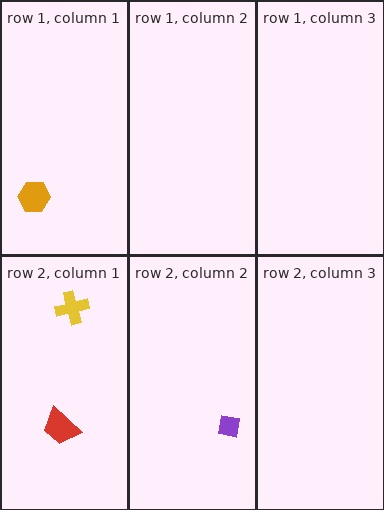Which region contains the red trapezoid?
The row 2, column 1 region.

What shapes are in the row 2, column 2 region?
The purple square.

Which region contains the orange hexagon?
The row 1, column 1 region.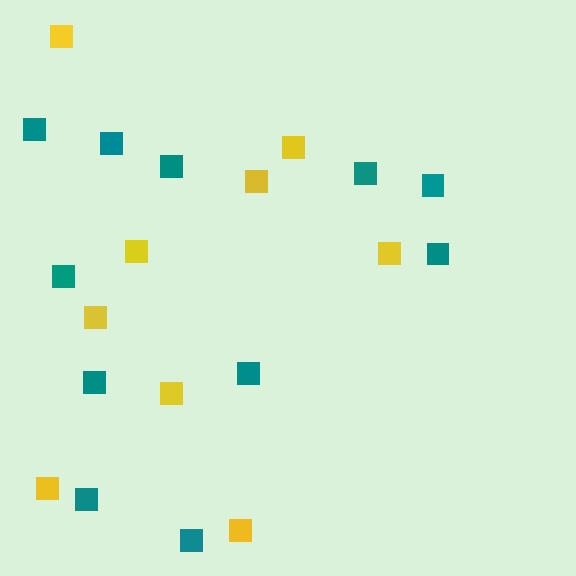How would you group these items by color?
There are 2 groups: one group of teal squares (11) and one group of yellow squares (9).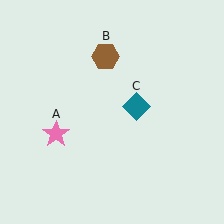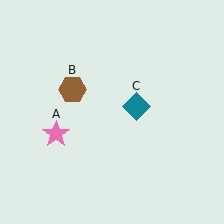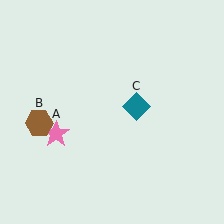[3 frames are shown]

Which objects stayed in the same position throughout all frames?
Pink star (object A) and teal diamond (object C) remained stationary.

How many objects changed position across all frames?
1 object changed position: brown hexagon (object B).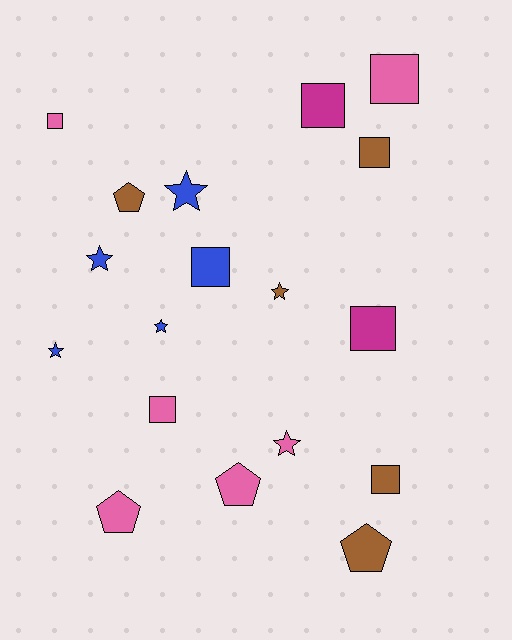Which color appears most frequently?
Pink, with 6 objects.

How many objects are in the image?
There are 18 objects.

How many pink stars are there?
There is 1 pink star.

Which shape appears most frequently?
Square, with 8 objects.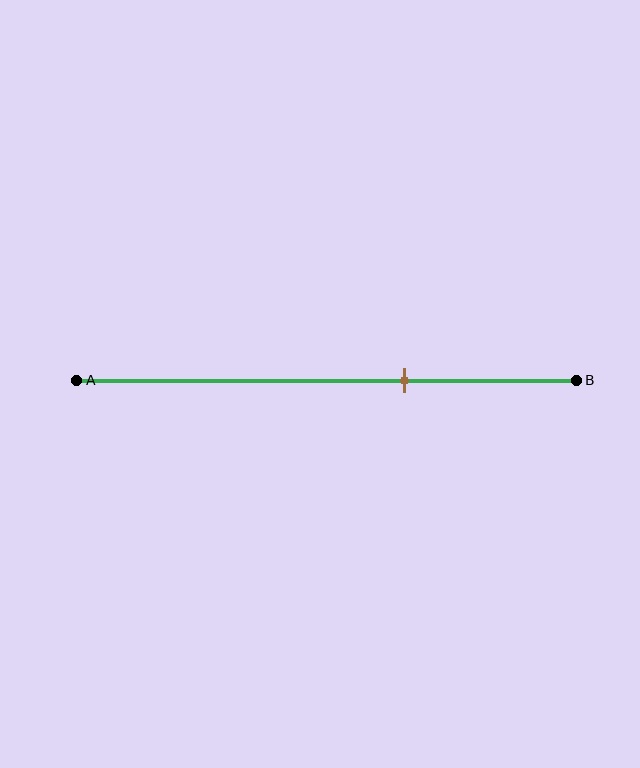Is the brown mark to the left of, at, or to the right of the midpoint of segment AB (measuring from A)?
The brown mark is to the right of the midpoint of segment AB.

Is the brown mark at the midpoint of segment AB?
No, the mark is at about 65% from A, not at the 50% midpoint.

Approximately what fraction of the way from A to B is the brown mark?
The brown mark is approximately 65% of the way from A to B.